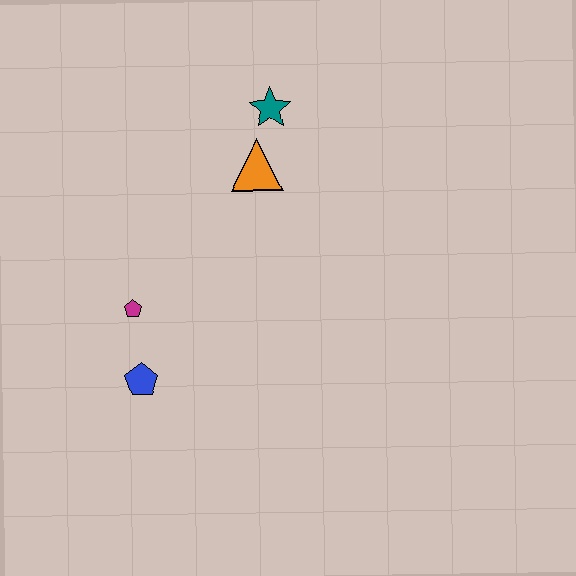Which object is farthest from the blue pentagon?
The teal star is farthest from the blue pentagon.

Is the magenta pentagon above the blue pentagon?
Yes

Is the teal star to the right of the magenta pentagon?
Yes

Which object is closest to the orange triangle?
The teal star is closest to the orange triangle.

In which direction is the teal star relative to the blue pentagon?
The teal star is above the blue pentagon.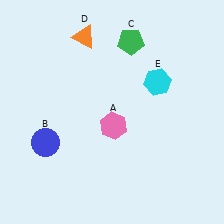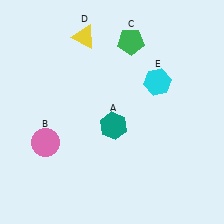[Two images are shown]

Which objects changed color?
A changed from pink to teal. B changed from blue to pink. D changed from orange to yellow.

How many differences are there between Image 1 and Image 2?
There are 3 differences between the two images.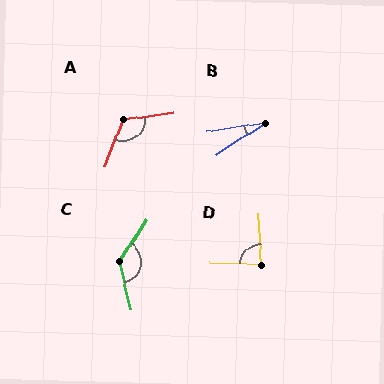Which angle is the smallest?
B, at approximately 25 degrees.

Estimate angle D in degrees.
Approximately 86 degrees.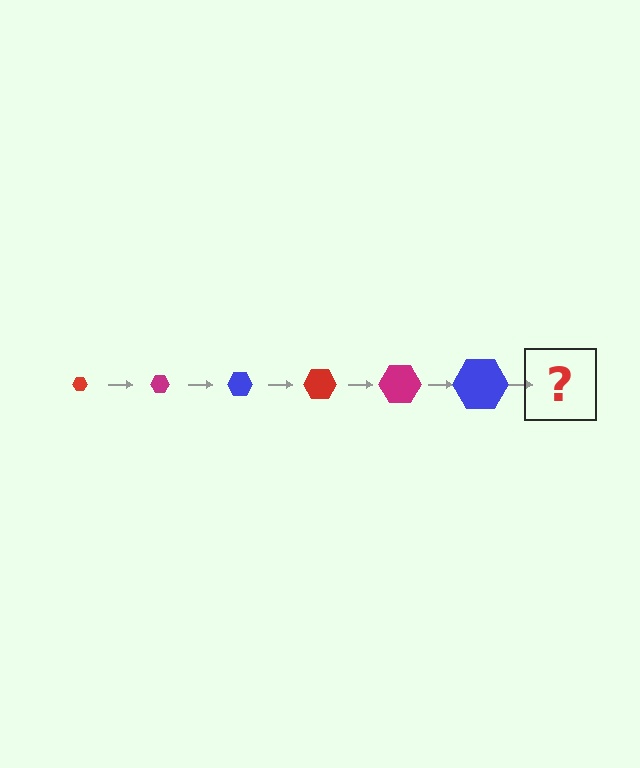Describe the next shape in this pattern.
It should be a red hexagon, larger than the previous one.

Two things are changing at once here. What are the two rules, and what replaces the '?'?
The two rules are that the hexagon grows larger each step and the color cycles through red, magenta, and blue. The '?' should be a red hexagon, larger than the previous one.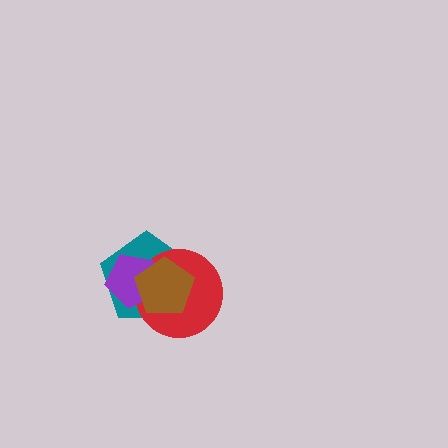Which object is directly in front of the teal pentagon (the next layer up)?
The red circle is directly in front of the teal pentagon.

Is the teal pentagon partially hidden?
Yes, it is partially covered by another shape.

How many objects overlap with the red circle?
3 objects overlap with the red circle.